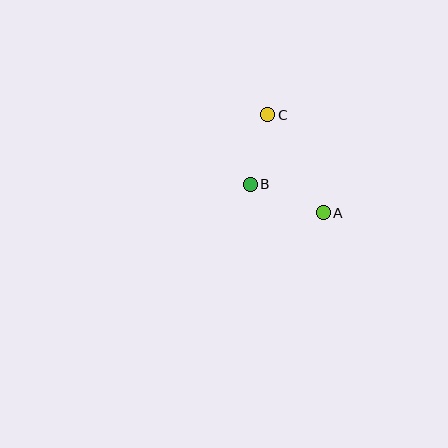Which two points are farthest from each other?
Points A and C are farthest from each other.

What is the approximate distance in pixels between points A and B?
The distance between A and B is approximately 78 pixels.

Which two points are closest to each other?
Points B and C are closest to each other.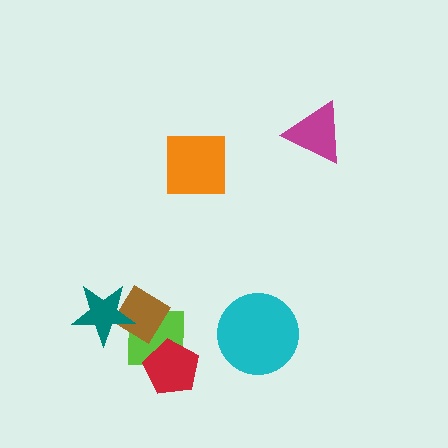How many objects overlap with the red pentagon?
1 object overlaps with the red pentagon.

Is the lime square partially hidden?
Yes, it is partially covered by another shape.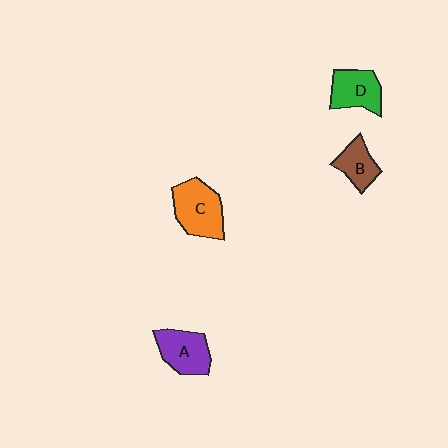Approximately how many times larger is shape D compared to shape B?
Approximately 1.3 times.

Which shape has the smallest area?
Shape B (brown).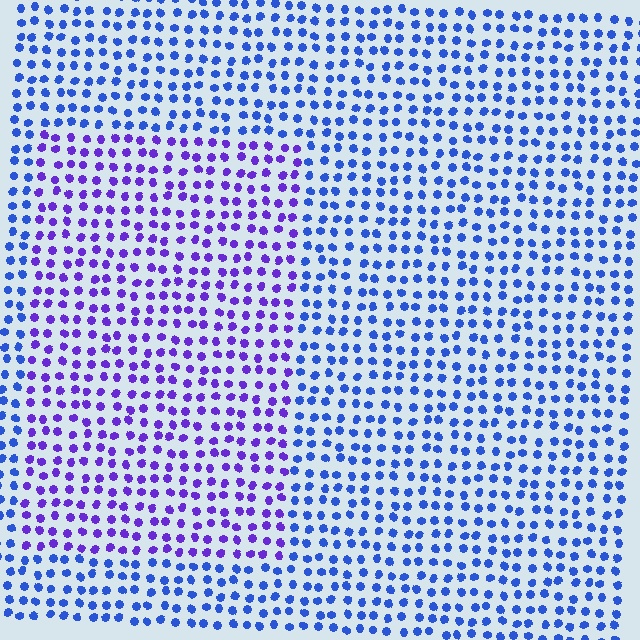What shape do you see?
I see a rectangle.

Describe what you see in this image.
The image is filled with small blue elements in a uniform arrangement. A rectangle-shaped region is visible where the elements are tinted to a slightly different hue, forming a subtle color boundary.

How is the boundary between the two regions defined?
The boundary is defined purely by a slight shift in hue (about 37 degrees). Spacing, size, and orientation are identical on both sides.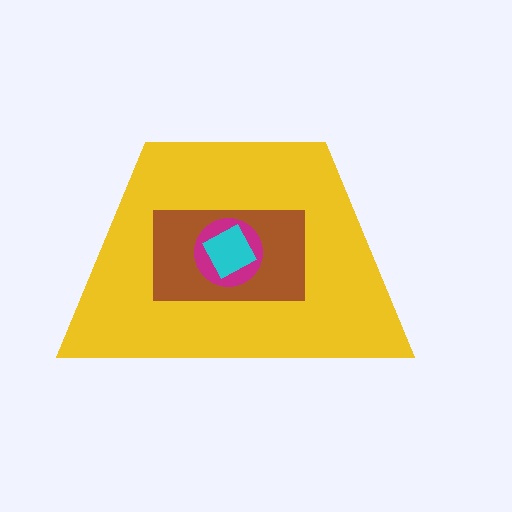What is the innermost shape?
The cyan diamond.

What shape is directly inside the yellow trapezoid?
The brown rectangle.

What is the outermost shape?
The yellow trapezoid.